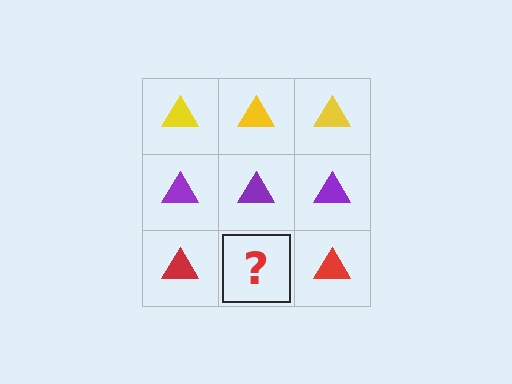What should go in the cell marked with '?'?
The missing cell should contain a red triangle.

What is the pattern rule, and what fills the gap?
The rule is that each row has a consistent color. The gap should be filled with a red triangle.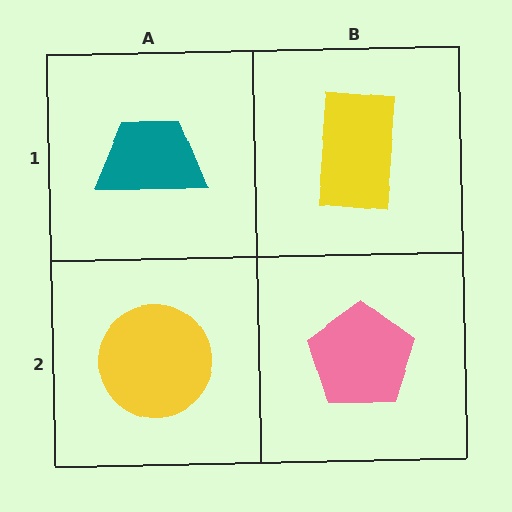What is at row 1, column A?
A teal trapezoid.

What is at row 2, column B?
A pink pentagon.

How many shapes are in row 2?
2 shapes.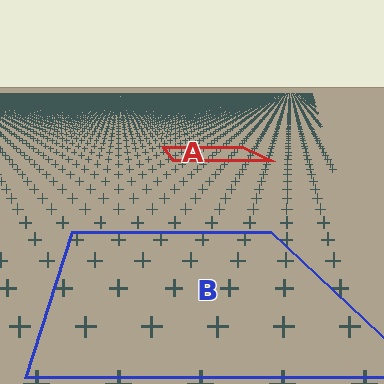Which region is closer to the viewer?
Region B is closer. The texture elements there are larger and more spread out.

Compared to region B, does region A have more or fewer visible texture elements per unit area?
Region A has more texture elements per unit area — they are packed more densely because it is farther away.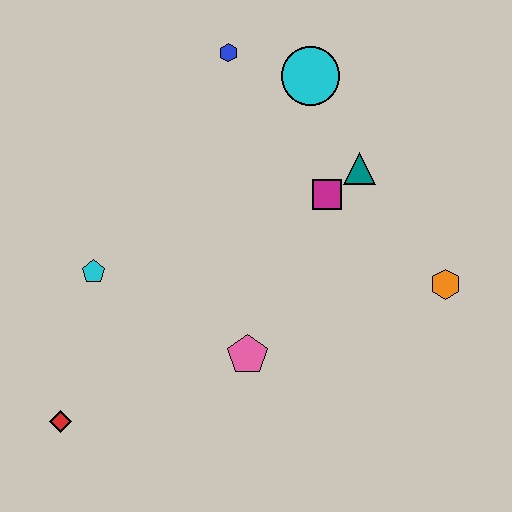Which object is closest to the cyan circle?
The blue hexagon is closest to the cyan circle.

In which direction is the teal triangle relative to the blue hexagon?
The teal triangle is to the right of the blue hexagon.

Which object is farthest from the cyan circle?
The red diamond is farthest from the cyan circle.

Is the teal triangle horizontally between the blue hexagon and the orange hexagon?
Yes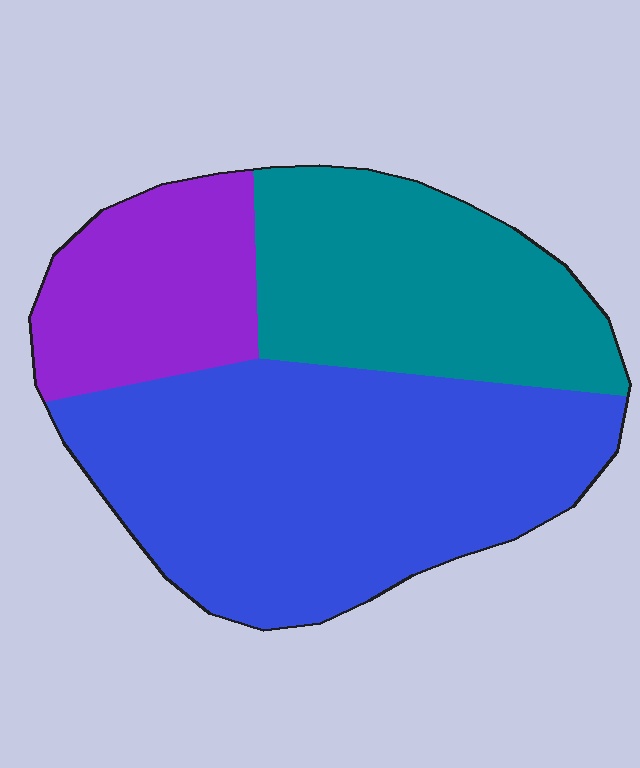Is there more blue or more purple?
Blue.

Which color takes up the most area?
Blue, at roughly 50%.